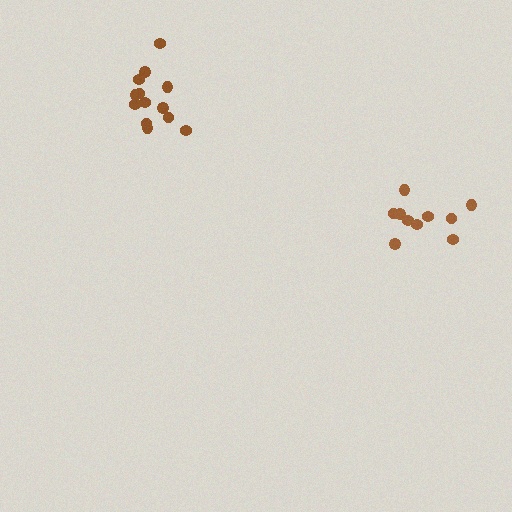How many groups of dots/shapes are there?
There are 2 groups.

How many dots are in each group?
Group 1: 13 dots, Group 2: 10 dots (23 total).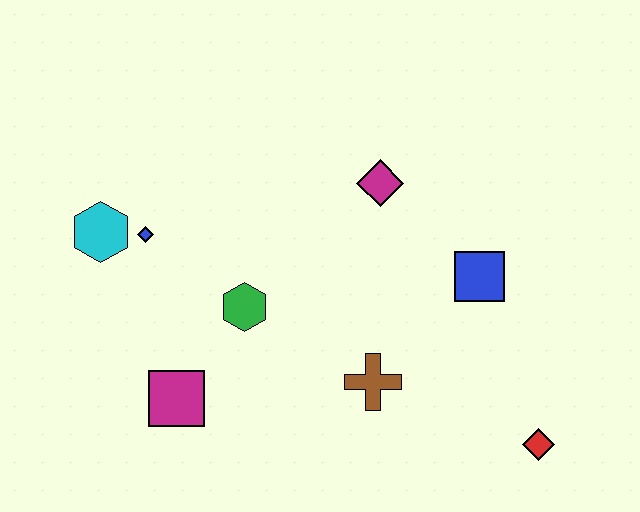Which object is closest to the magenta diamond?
The blue square is closest to the magenta diamond.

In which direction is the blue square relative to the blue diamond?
The blue square is to the right of the blue diamond.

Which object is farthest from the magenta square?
The red diamond is farthest from the magenta square.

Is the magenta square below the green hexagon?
Yes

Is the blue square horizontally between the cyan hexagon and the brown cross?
No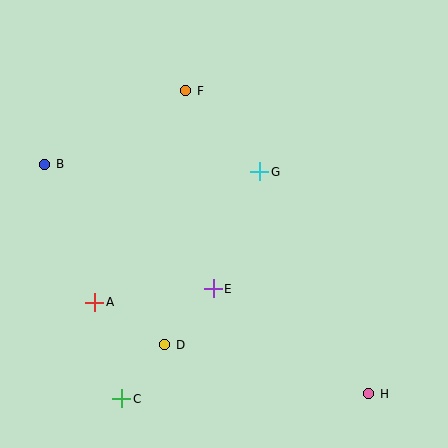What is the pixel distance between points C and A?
The distance between C and A is 100 pixels.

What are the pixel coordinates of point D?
Point D is at (165, 345).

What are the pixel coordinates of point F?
Point F is at (186, 91).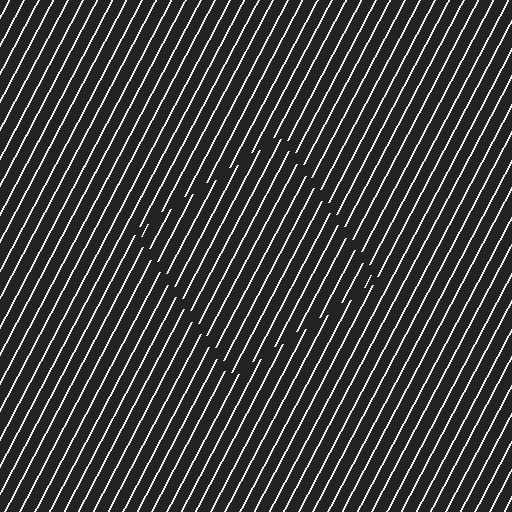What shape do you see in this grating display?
An illusory square. The interior of the shape contains the same grating, shifted by half a period — the contour is defined by the phase discontinuity where line-ends from the inner and outer gratings abut.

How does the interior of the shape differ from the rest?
The interior of the shape contains the same grating, shifted by half a period — the contour is defined by the phase discontinuity where line-ends from the inner and outer gratings abut.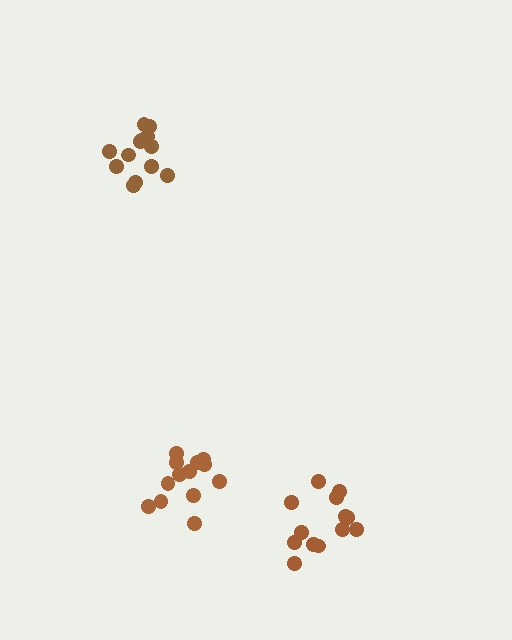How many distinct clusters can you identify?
There are 3 distinct clusters.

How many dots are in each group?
Group 1: 13 dots, Group 2: 13 dots, Group 3: 13 dots (39 total).